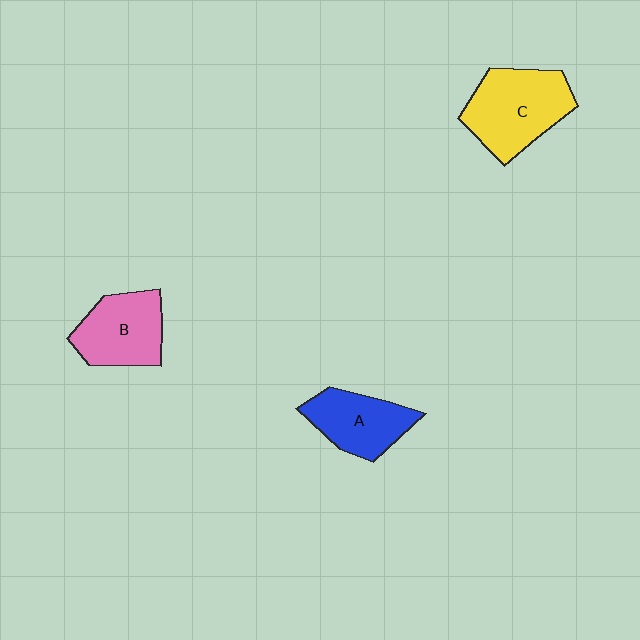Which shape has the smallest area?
Shape A (blue).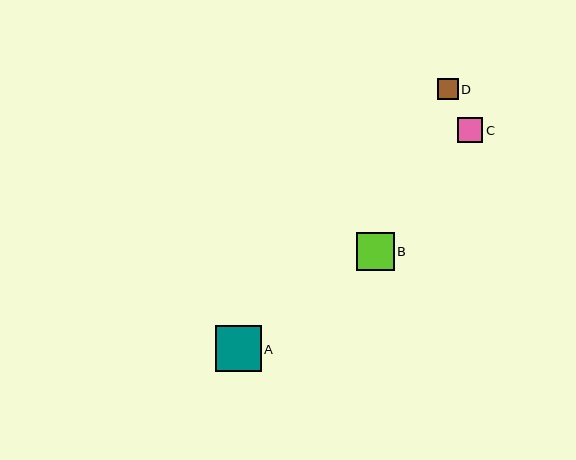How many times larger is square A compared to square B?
Square A is approximately 1.2 times the size of square B.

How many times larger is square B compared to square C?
Square B is approximately 1.5 times the size of square C.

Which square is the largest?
Square A is the largest with a size of approximately 46 pixels.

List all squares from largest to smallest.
From largest to smallest: A, B, C, D.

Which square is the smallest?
Square D is the smallest with a size of approximately 21 pixels.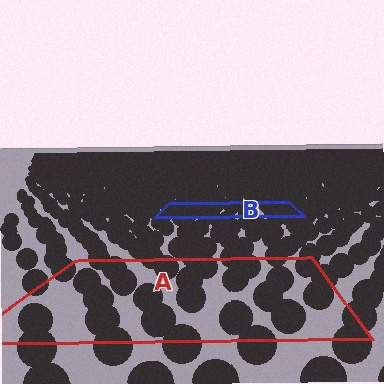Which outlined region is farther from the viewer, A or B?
Region B is farther from the viewer — the texture elements inside it appear smaller and more densely packed.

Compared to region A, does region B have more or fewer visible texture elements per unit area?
Region B has more texture elements per unit area — they are packed more densely because it is farther away.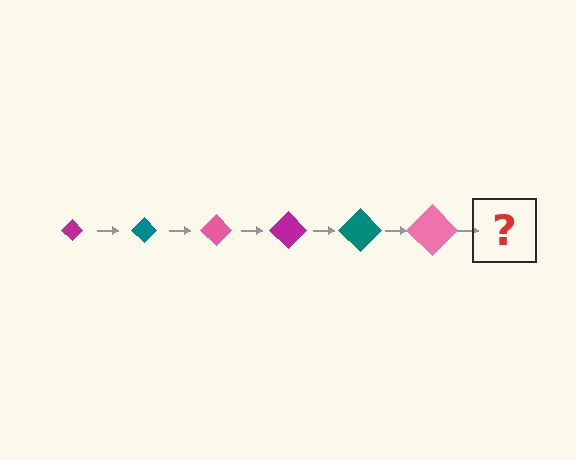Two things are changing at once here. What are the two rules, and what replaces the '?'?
The two rules are that the diamond grows larger each step and the color cycles through magenta, teal, and pink. The '?' should be a magenta diamond, larger than the previous one.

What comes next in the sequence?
The next element should be a magenta diamond, larger than the previous one.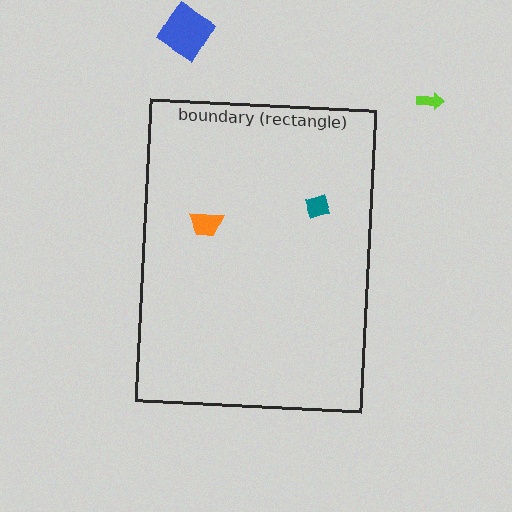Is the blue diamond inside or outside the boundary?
Outside.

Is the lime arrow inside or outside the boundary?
Outside.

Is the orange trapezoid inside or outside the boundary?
Inside.